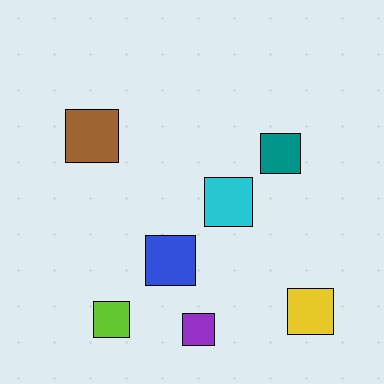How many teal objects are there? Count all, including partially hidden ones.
There is 1 teal object.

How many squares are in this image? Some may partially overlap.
There are 7 squares.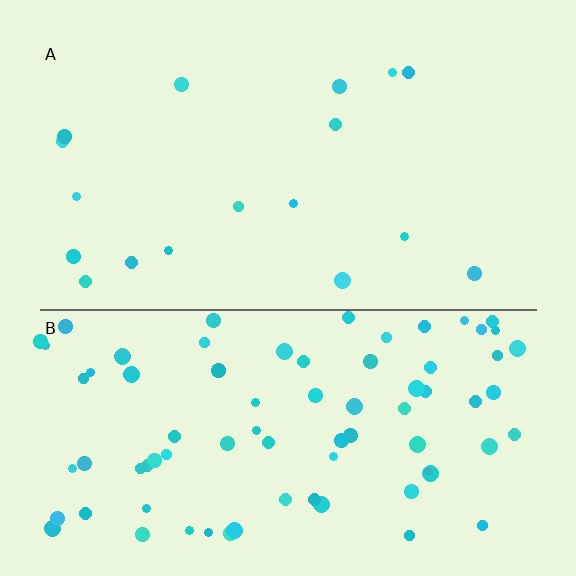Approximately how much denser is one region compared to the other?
Approximately 4.6× — region B over region A.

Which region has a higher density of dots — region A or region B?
B (the bottom).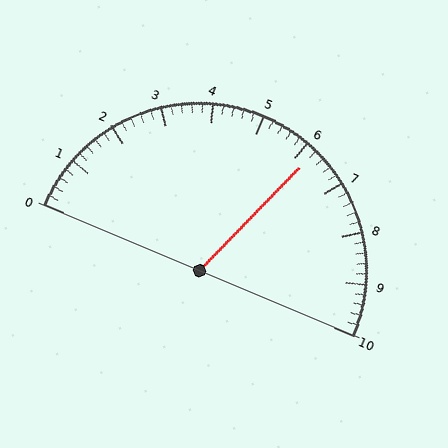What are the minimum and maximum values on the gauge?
The gauge ranges from 0 to 10.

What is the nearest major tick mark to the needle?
The nearest major tick mark is 6.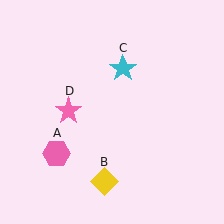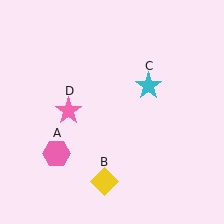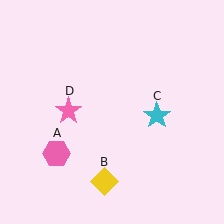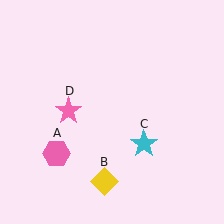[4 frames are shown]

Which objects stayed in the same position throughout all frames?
Pink hexagon (object A) and yellow diamond (object B) and pink star (object D) remained stationary.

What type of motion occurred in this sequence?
The cyan star (object C) rotated clockwise around the center of the scene.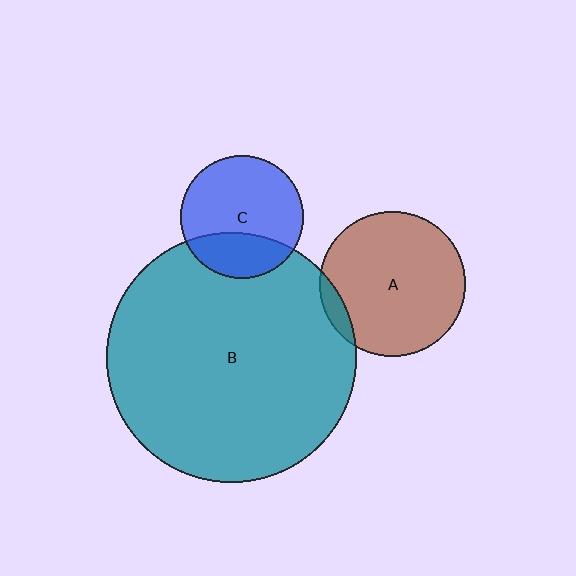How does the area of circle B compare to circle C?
Approximately 4.2 times.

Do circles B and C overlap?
Yes.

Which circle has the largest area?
Circle B (teal).